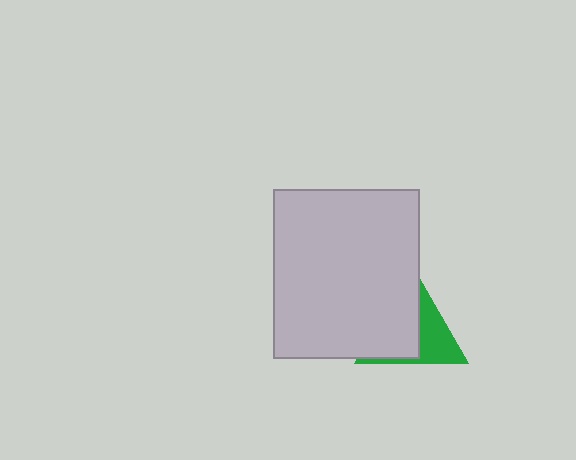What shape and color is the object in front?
The object in front is a light gray rectangle.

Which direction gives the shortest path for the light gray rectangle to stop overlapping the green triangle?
Moving left gives the shortest separation.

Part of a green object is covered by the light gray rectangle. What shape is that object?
It is a triangle.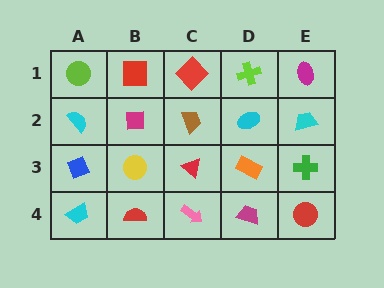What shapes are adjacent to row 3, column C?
A brown trapezoid (row 2, column C), a pink arrow (row 4, column C), a yellow circle (row 3, column B), an orange rectangle (row 3, column D).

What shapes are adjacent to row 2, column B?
A red square (row 1, column B), a yellow circle (row 3, column B), a cyan semicircle (row 2, column A), a brown trapezoid (row 2, column C).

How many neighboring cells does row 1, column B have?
3.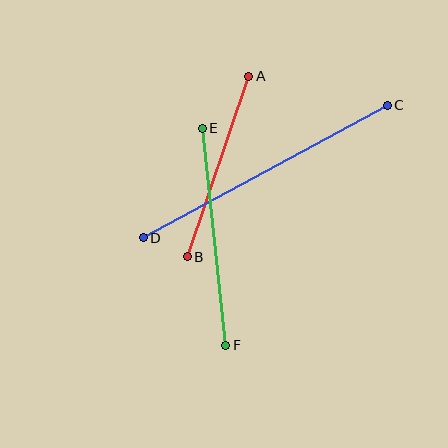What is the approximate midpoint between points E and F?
The midpoint is at approximately (214, 237) pixels.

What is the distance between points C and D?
The distance is approximately 278 pixels.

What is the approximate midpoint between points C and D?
The midpoint is at approximately (265, 171) pixels.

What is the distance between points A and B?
The distance is approximately 191 pixels.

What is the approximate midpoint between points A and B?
The midpoint is at approximately (218, 167) pixels.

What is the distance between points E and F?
The distance is approximately 218 pixels.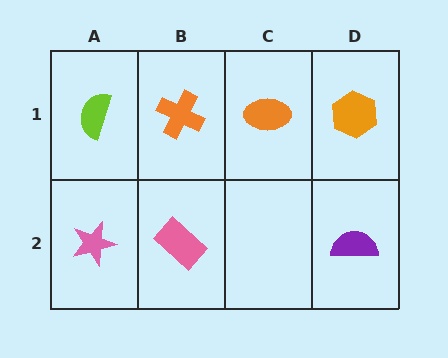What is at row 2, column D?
A purple semicircle.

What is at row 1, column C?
An orange ellipse.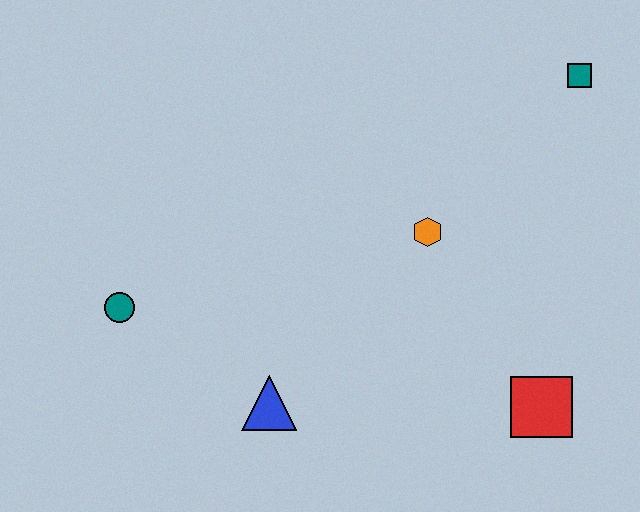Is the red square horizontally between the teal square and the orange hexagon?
Yes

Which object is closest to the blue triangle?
The teal circle is closest to the blue triangle.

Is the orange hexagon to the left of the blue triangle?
No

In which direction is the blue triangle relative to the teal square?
The blue triangle is below the teal square.